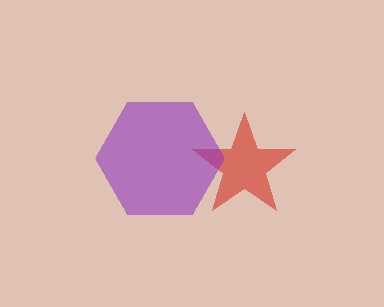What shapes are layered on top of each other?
The layered shapes are: a red star, a purple hexagon.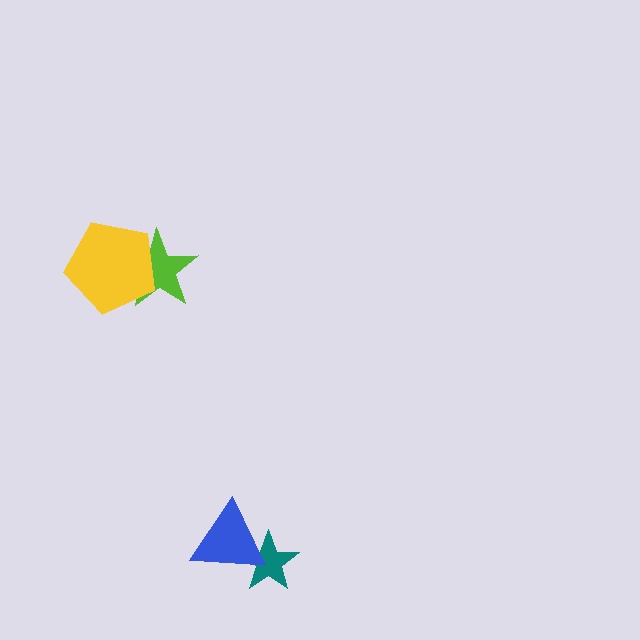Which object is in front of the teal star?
The blue triangle is in front of the teal star.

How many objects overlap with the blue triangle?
1 object overlaps with the blue triangle.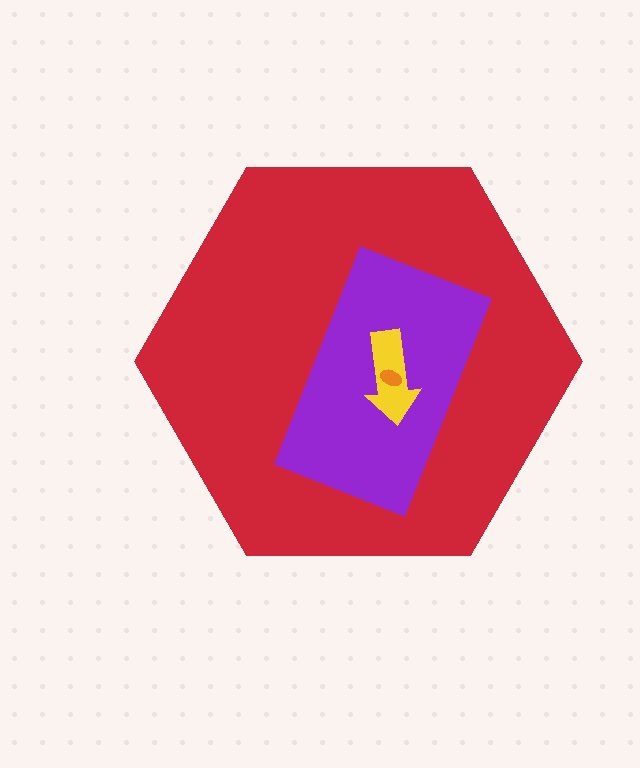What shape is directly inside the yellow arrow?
The orange ellipse.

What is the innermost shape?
The orange ellipse.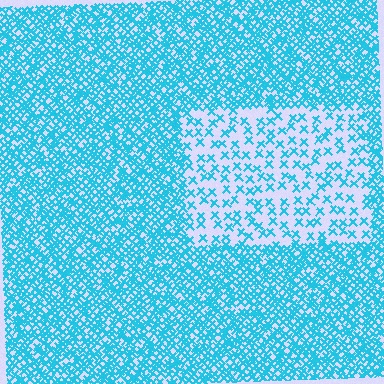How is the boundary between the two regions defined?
The boundary is defined by a change in element density (approximately 2.9x ratio). All elements are the same color, size, and shape.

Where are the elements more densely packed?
The elements are more densely packed outside the rectangle boundary.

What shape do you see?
I see a rectangle.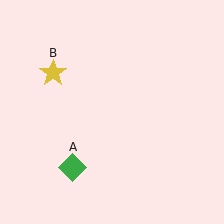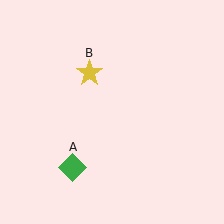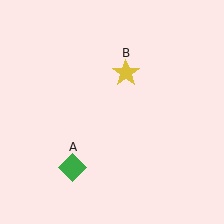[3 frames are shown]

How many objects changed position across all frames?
1 object changed position: yellow star (object B).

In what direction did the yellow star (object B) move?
The yellow star (object B) moved right.